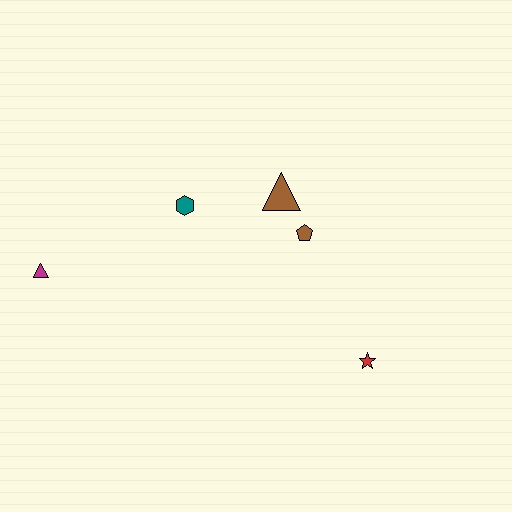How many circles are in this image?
There are no circles.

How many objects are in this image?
There are 5 objects.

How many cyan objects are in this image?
There are no cyan objects.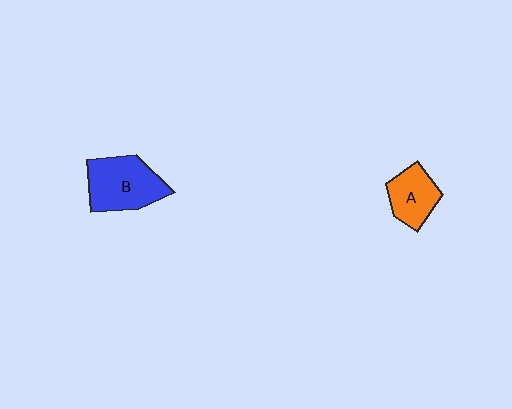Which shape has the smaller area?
Shape A (orange).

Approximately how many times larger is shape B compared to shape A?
Approximately 1.5 times.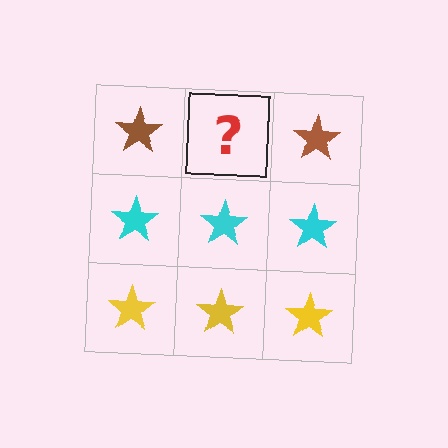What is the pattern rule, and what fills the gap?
The rule is that each row has a consistent color. The gap should be filled with a brown star.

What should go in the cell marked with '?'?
The missing cell should contain a brown star.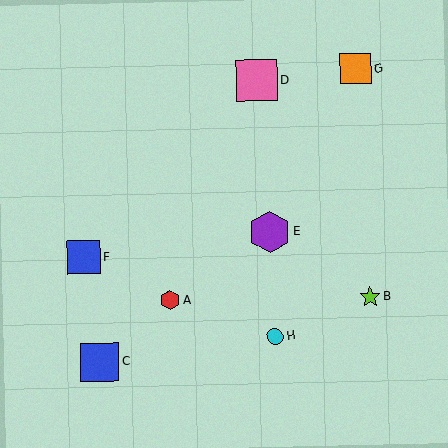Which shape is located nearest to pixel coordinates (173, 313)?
The red hexagon (labeled A) at (170, 300) is nearest to that location.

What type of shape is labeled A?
Shape A is a red hexagon.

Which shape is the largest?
The purple hexagon (labeled E) is the largest.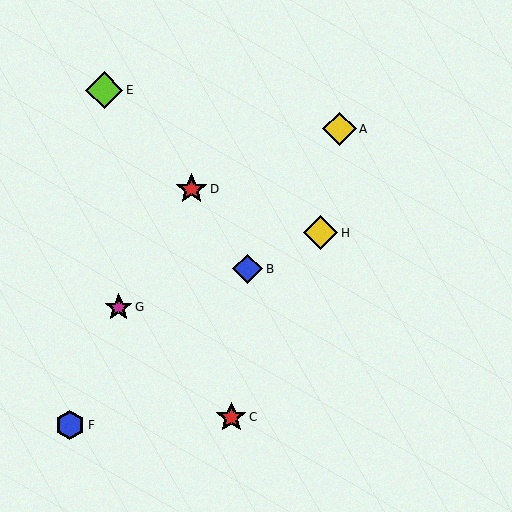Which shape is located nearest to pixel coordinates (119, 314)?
The magenta star (labeled G) at (119, 307) is nearest to that location.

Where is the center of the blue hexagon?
The center of the blue hexagon is at (70, 425).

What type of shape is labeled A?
Shape A is a yellow diamond.